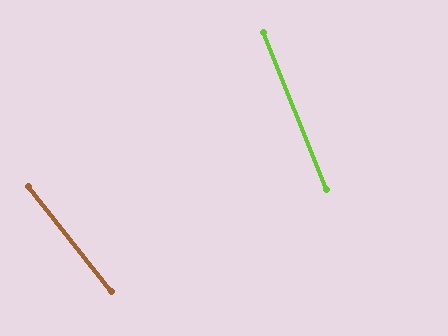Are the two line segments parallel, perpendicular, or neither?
Neither parallel nor perpendicular — they differ by about 16°.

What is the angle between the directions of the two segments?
Approximately 16 degrees.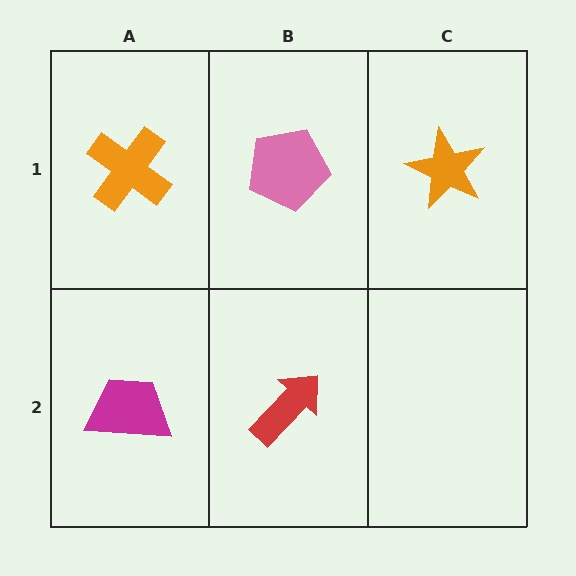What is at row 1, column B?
A pink pentagon.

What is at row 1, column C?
An orange star.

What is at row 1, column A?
An orange cross.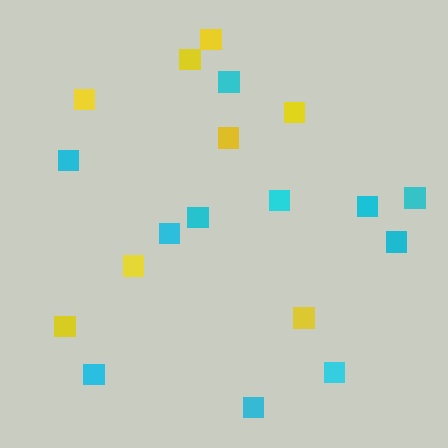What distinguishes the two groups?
There are 2 groups: one group of cyan squares (11) and one group of yellow squares (8).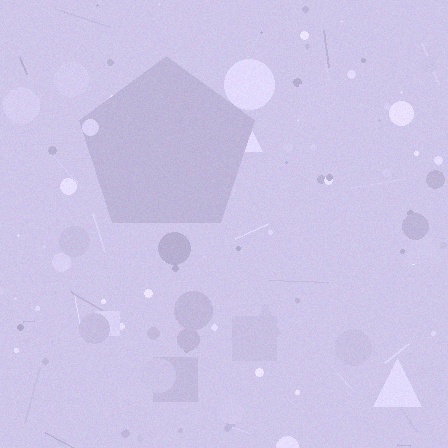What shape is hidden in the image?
A pentagon is hidden in the image.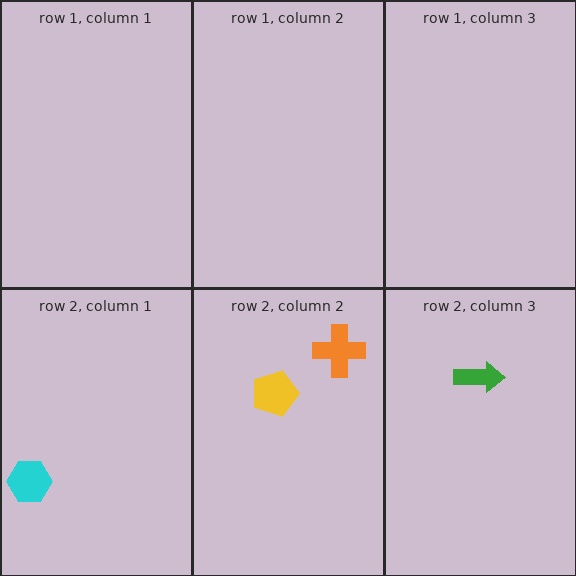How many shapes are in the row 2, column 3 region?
1.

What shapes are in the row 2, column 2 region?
The orange cross, the yellow pentagon.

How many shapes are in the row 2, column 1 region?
1.